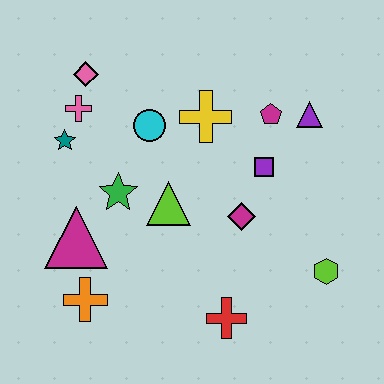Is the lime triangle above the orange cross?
Yes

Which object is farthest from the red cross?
The pink diamond is farthest from the red cross.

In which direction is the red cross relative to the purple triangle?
The red cross is below the purple triangle.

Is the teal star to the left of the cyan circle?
Yes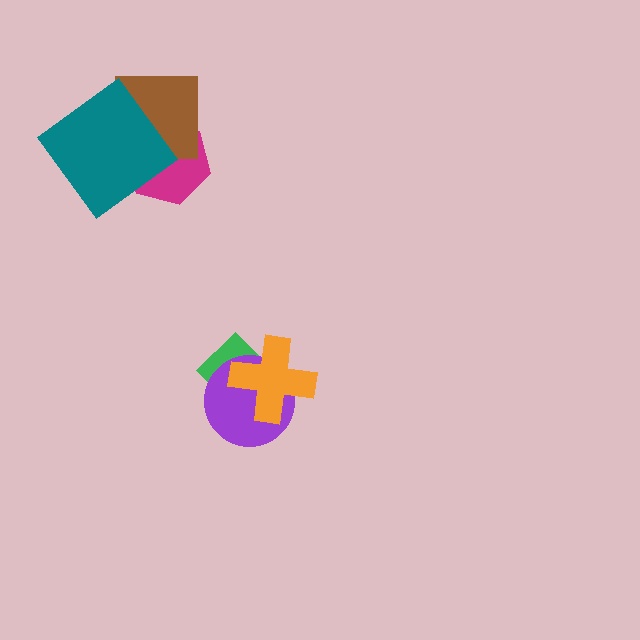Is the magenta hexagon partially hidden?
Yes, it is partially covered by another shape.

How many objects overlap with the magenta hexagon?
2 objects overlap with the magenta hexagon.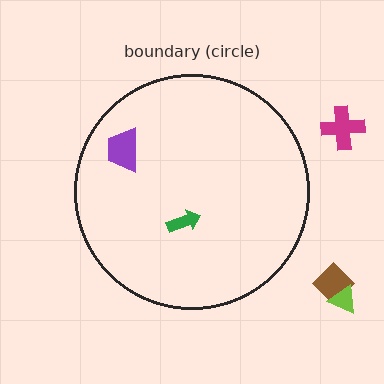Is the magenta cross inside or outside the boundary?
Outside.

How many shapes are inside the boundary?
2 inside, 3 outside.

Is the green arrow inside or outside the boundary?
Inside.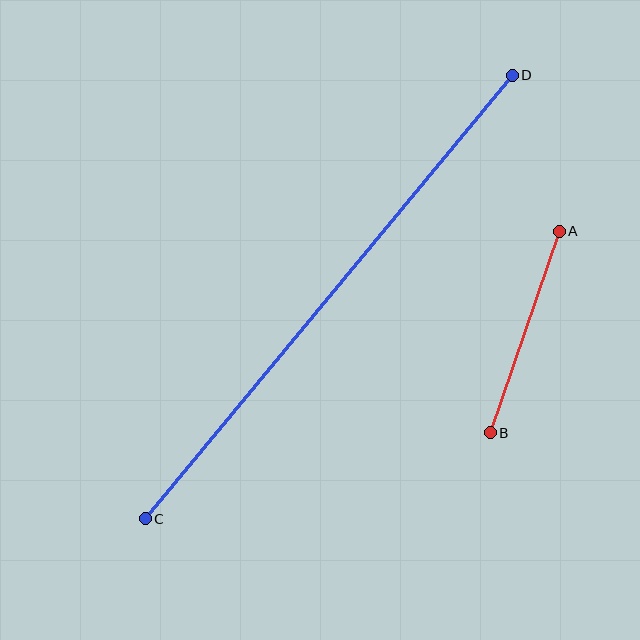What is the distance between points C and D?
The distance is approximately 576 pixels.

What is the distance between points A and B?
The distance is approximately 213 pixels.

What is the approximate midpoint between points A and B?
The midpoint is at approximately (525, 332) pixels.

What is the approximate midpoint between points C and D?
The midpoint is at approximately (329, 297) pixels.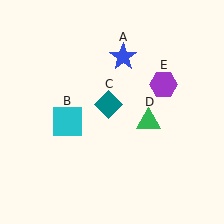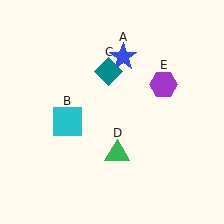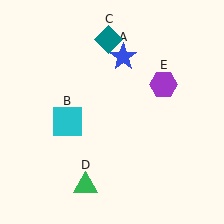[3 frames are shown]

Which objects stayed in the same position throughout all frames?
Blue star (object A) and cyan square (object B) and purple hexagon (object E) remained stationary.